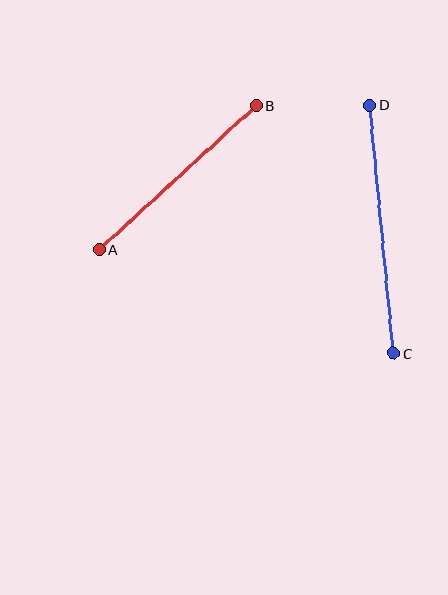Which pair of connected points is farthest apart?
Points C and D are farthest apart.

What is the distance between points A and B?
The distance is approximately 213 pixels.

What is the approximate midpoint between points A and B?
The midpoint is at approximately (178, 177) pixels.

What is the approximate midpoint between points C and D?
The midpoint is at approximately (381, 229) pixels.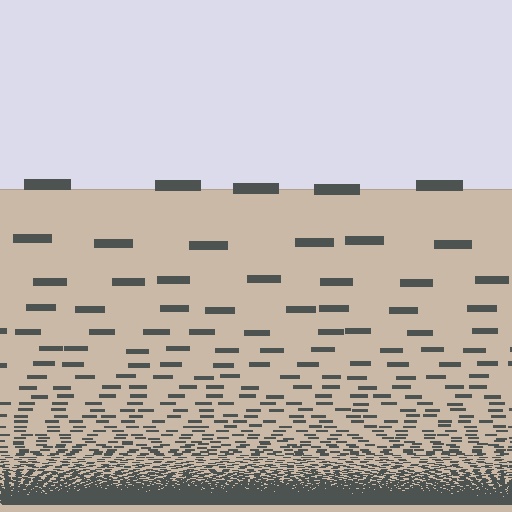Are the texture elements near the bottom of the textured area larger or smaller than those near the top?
Smaller. The gradient is inverted — elements near the bottom are smaller and denser.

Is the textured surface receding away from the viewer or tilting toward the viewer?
The surface appears to tilt toward the viewer. Texture elements get larger and sparser toward the top.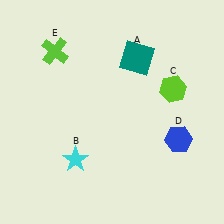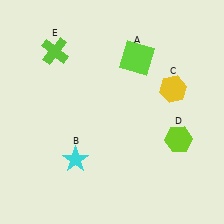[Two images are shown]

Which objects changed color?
A changed from teal to lime. C changed from lime to yellow. D changed from blue to lime.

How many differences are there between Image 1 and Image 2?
There are 3 differences between the two images.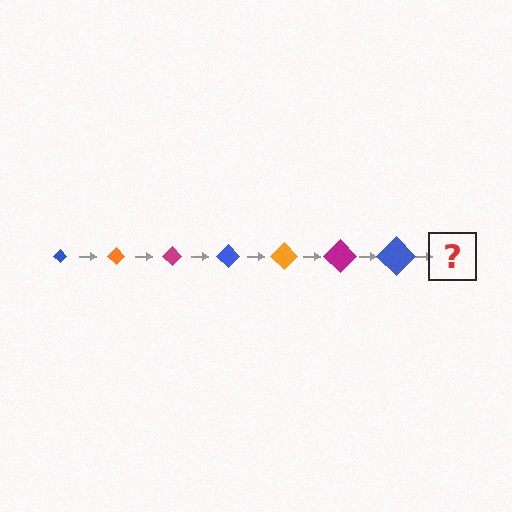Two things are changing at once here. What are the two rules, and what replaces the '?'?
The two rules are that the diamond grows larger each step and the color cycles through blue, orange, and magenta. The '?' should be an orange diamond, larger than the previous one.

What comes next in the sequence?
The next element should be an orange diamond, larger than the previous one.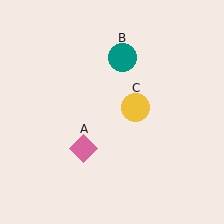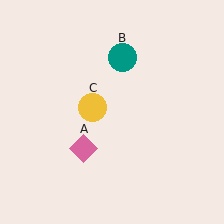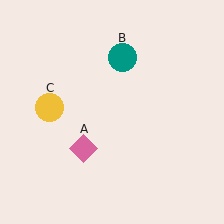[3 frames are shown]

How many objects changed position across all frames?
1 object changed position: yellow circle (object C).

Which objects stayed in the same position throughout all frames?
Pink diamond (object A) and teal circle (object B) remained stationary.